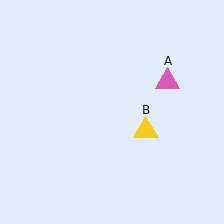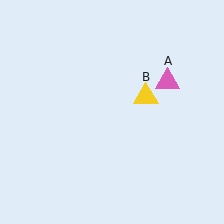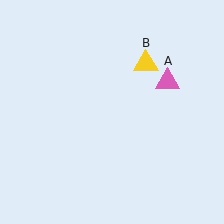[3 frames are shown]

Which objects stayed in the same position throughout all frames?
Pink triangle (object A) remained stationary.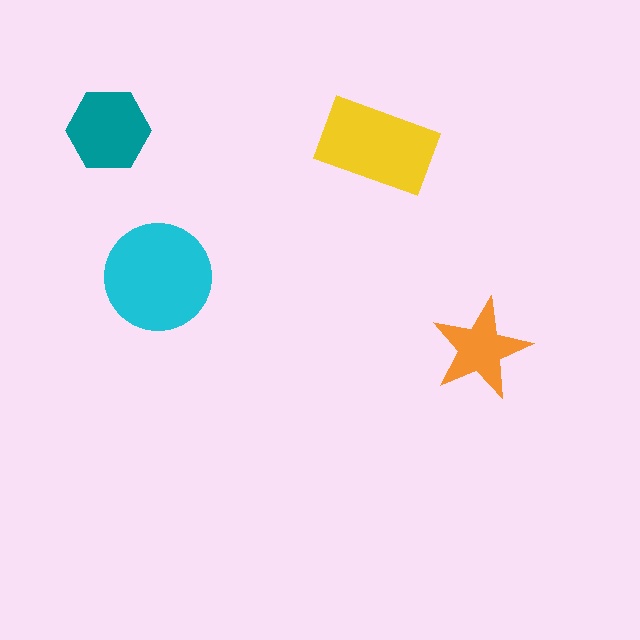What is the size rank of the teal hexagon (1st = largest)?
3rd.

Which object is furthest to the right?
The orange star is rightmost.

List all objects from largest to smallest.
The cyan circle, the yellow rectangle, the teal hexagon, the orange star.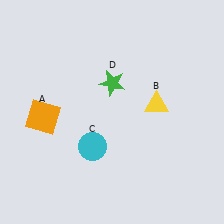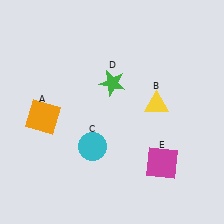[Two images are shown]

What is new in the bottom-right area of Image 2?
A magenta square (E) was added in the bottom-right area of Image 2.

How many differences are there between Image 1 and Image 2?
There is 1 difference between the two images.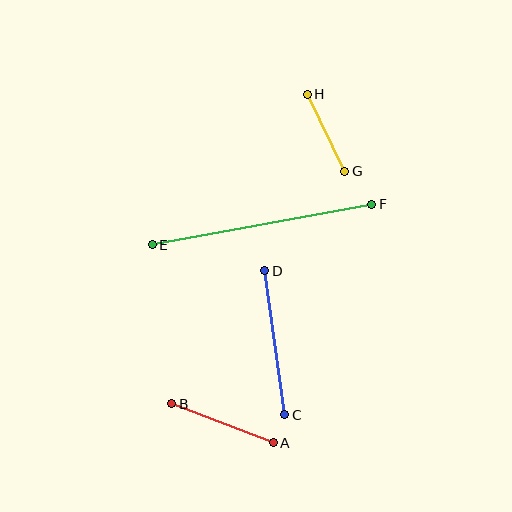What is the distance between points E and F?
The distance is approximately 223 pixels.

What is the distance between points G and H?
The distance is approximately 86 pixels.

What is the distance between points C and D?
The distance is approximately 145 pixels.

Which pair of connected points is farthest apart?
Points E and F are farthest apart.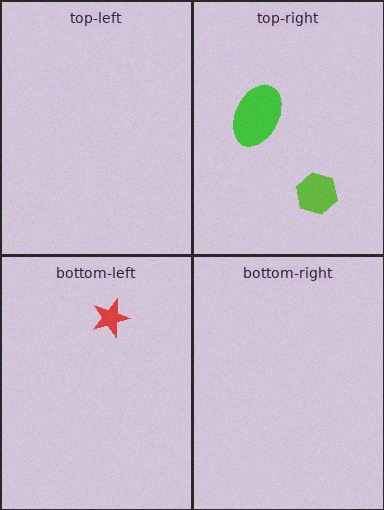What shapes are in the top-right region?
The lime hexagon, the green ellipse.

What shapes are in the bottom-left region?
The red star.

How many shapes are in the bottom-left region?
1.